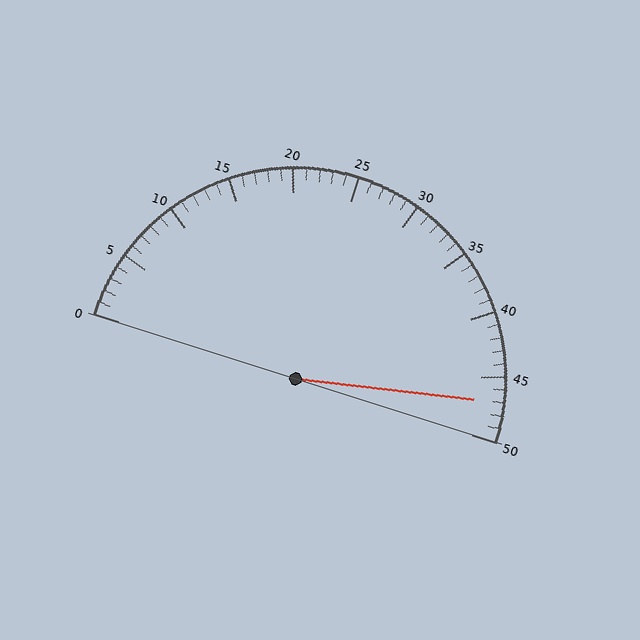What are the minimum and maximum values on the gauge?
The gauge ranges from 0 to 50.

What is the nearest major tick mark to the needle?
The nearest major tick mark is 45.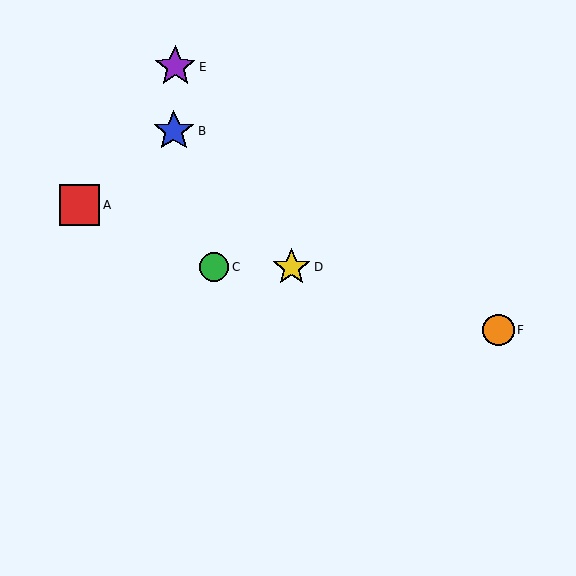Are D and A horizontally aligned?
No, D is at y≈267 and A is at y≈205.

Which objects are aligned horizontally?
Objects C, D are aligned horizontally.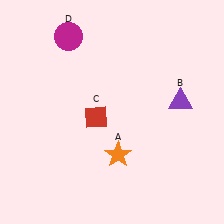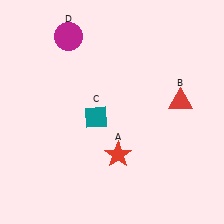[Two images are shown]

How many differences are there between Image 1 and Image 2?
There are 3 differences between the two images.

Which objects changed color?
A changed from orange to red. B changed from purple to red. C changed from red to teal.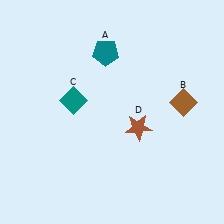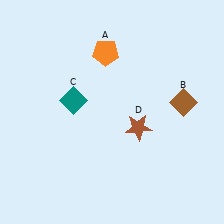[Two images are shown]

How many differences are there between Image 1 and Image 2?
There is 1 difference between the two images.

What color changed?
The pentagon (A) changed from teal in Image 1 to orange in Image 2.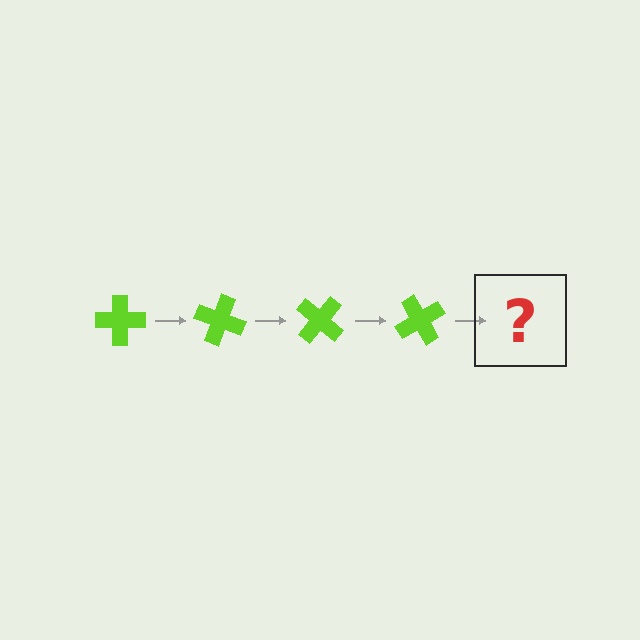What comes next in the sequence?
The next element should be a lime cross rotated 80 degrees.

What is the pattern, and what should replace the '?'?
The pattern is that the cross rotates 20 degrees each step. The '?' should be a lime cross rotated 80 degrees.